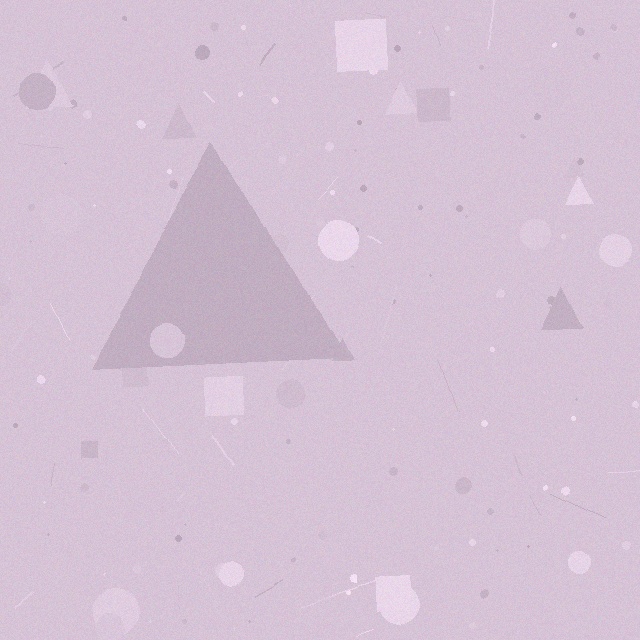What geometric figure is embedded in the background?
A triangle is embedded in the background.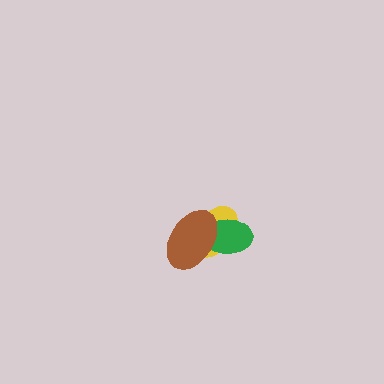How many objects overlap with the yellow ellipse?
2 objects overlap with the yellow ellipse.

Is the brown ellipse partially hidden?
No, no other shape covers it.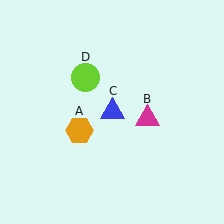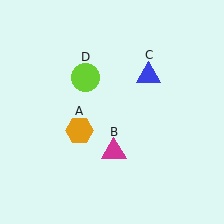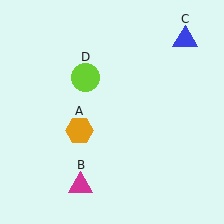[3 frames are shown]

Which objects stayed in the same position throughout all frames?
Orange hexagon (object A) and lime circle (object D) remained stationary.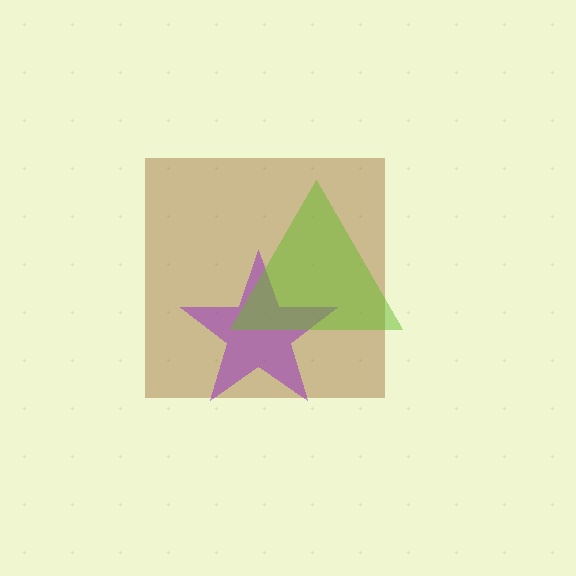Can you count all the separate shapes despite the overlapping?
Yes, there are 3 separate shapes.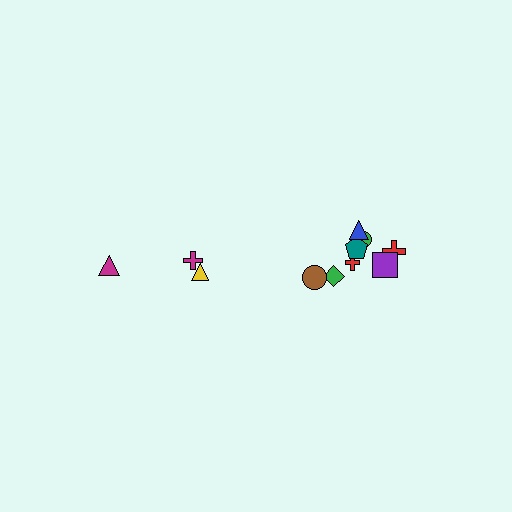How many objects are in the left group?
There are 3 objects.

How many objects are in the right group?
There are 8 objects.